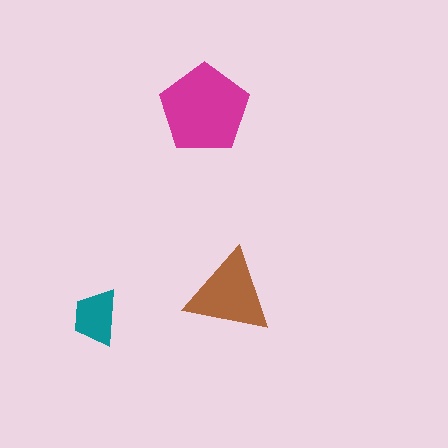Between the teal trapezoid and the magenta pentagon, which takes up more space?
The magenta pentagon.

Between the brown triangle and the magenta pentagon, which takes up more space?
The magenta pentagon.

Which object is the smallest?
The teal trapezoid.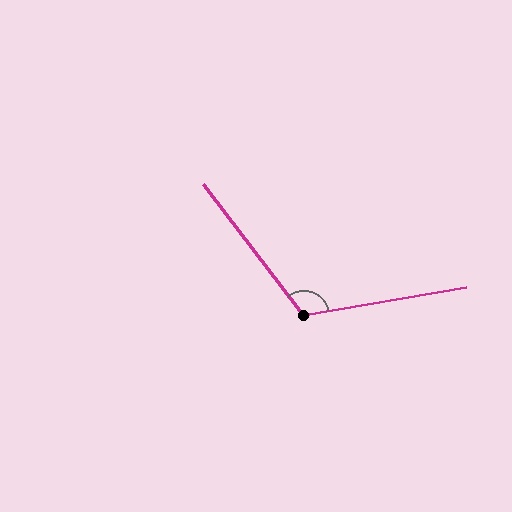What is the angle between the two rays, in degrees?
Approximately 118 degrees.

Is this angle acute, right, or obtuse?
It is obtuse.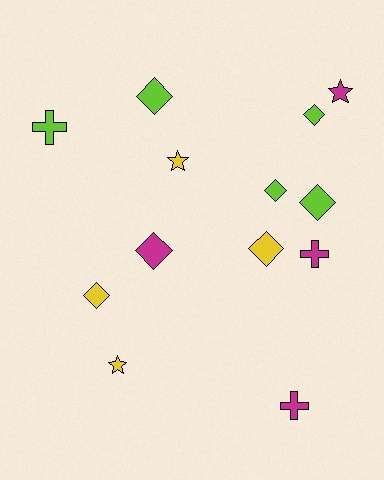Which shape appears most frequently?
Diamond, with 7 objects.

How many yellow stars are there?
There are 2 yellow stars.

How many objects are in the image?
There are 13 objects.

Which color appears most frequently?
Lime, with 5 objects.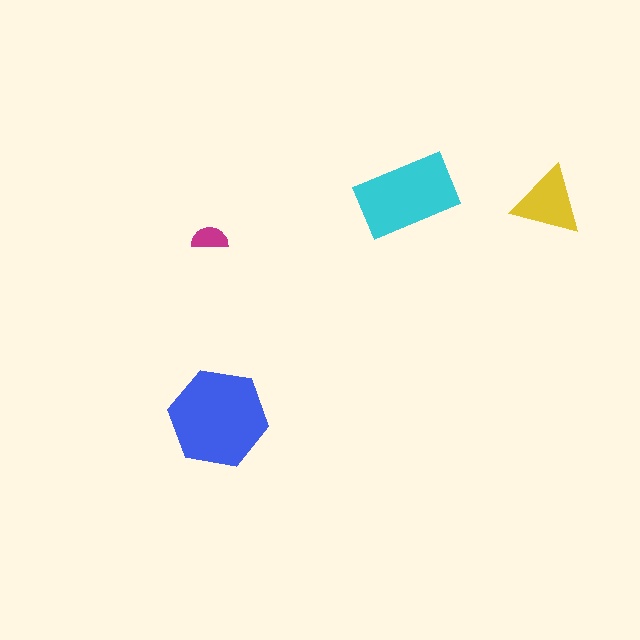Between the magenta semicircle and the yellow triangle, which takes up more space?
The yellow triangle.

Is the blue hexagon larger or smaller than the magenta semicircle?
Larger.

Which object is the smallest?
The magenta semicircle.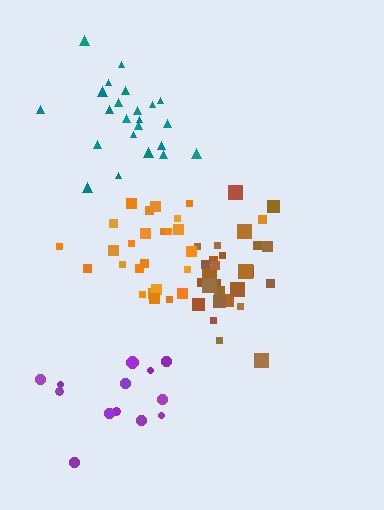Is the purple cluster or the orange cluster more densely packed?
Orange.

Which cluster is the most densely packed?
Brown.